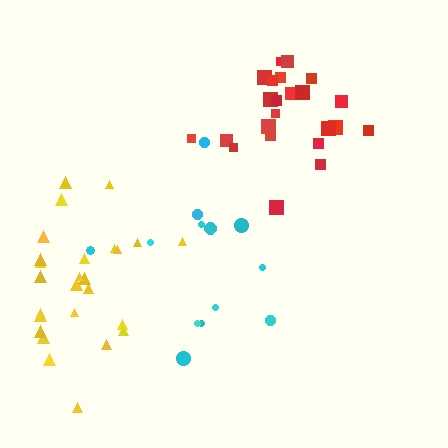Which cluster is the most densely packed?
Red.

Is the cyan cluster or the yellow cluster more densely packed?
Yellow.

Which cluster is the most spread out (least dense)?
Cyan.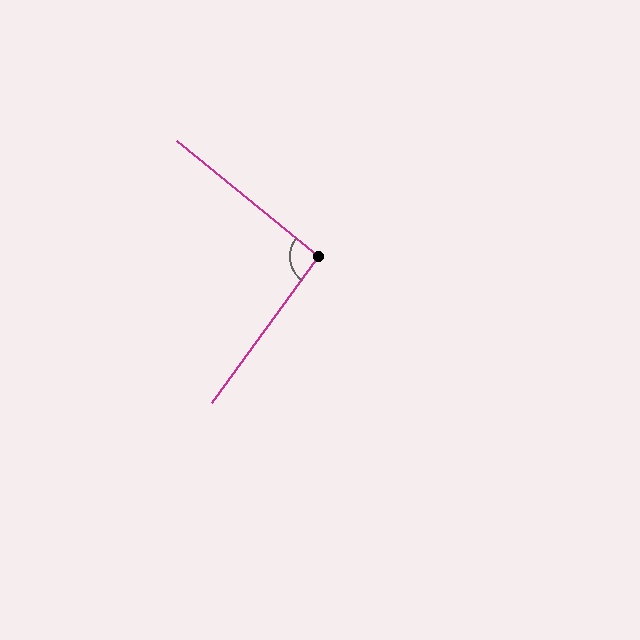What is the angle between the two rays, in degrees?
Approximately 93 degrees.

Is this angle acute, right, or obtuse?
It is approximately a right angle.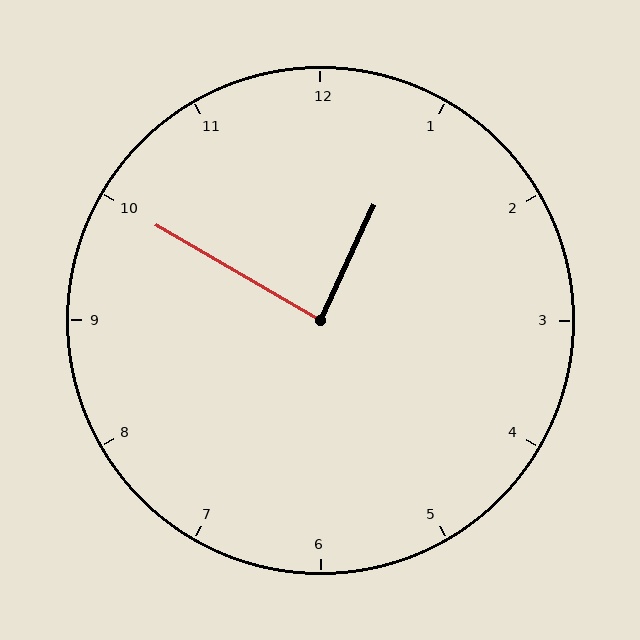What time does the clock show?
12:50.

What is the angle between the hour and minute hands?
Approximately 85 degrees.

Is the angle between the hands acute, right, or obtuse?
It is right.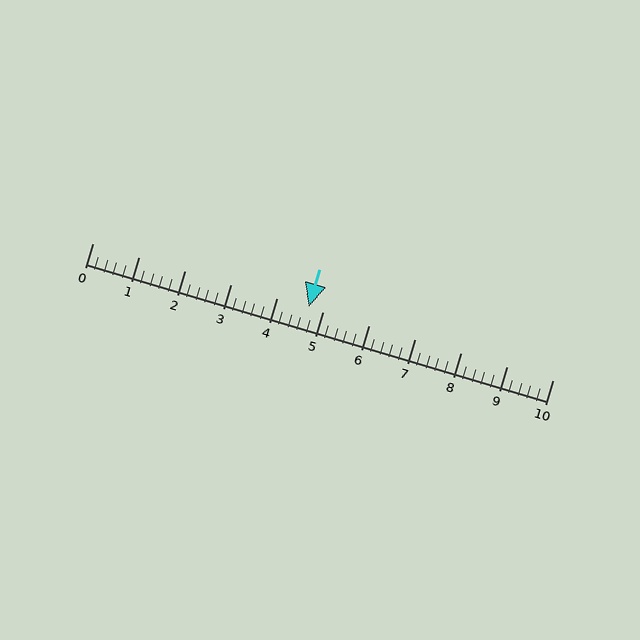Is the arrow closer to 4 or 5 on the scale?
The arrow is closer to 5.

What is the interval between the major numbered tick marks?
The major tick marks are spaced 1 units apart.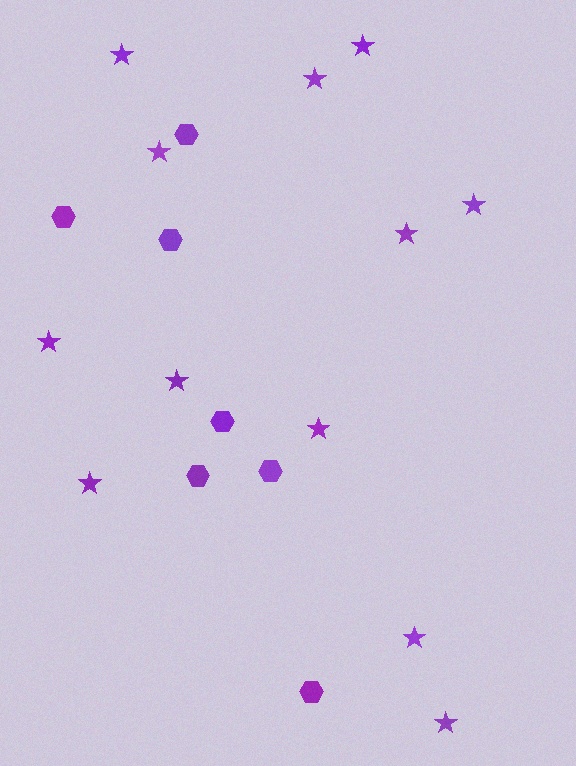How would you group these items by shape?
There are 2 groups: one group of stars (12) and one group of hexagons (7).